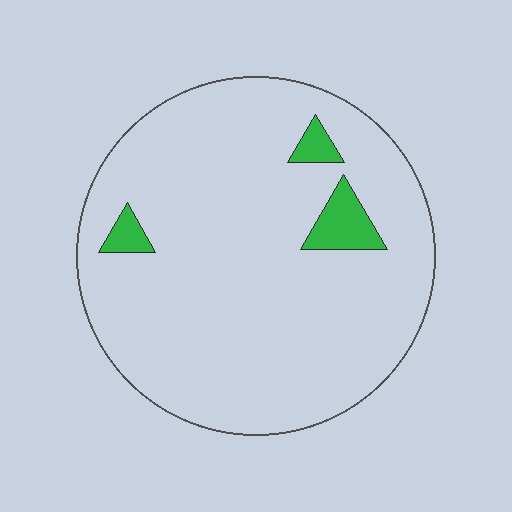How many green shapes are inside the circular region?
3.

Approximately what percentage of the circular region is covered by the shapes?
Approximately 5%.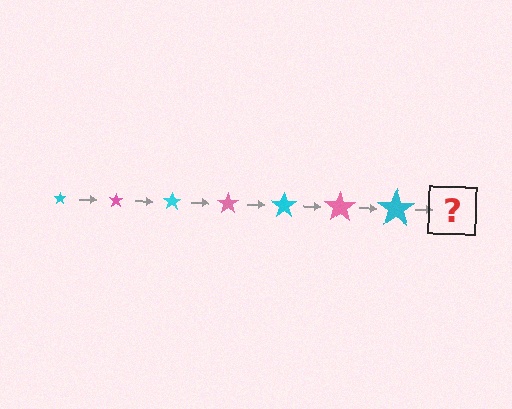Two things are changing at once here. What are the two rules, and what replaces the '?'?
The two rules are that the star grows larger each step and the color cycles through cyan and pink. The '?' should be a pink star, larger than the previous one.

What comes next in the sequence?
The next element should be a pink star, larger than the previous one.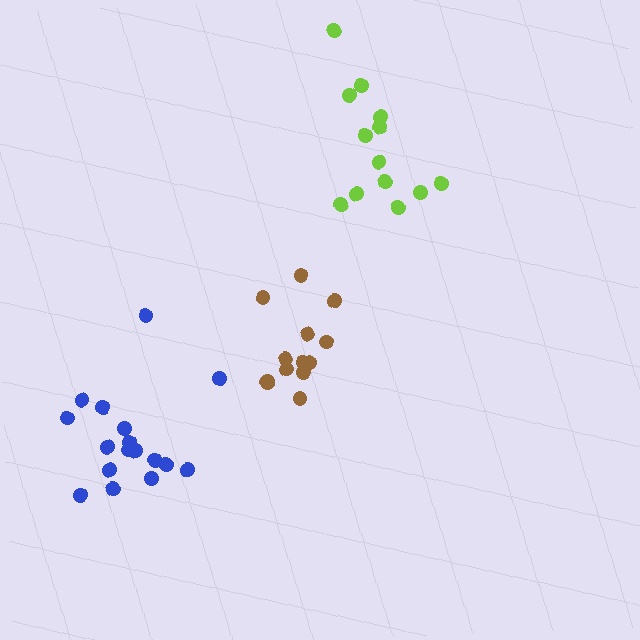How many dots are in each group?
Group 1: 17 dots, Group 2: 13 dots, Group 3: 13 dots (43 total).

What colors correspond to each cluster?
The clusters are colored: blue, lime, brown.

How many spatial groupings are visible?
There are 3 spatial groupings.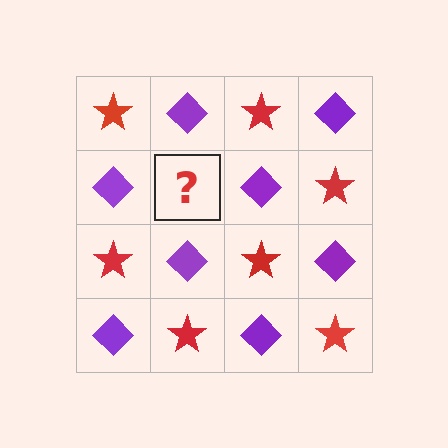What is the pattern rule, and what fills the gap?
The rule is that it alternates red star and purple diamond in a checkerboard pattern. The gap should be filled with a red star.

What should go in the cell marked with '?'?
The missing cell should contain a red star.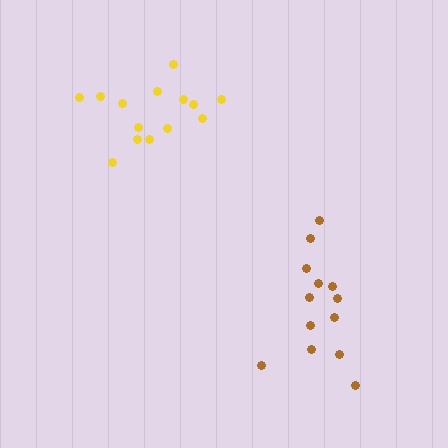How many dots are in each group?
Group 1: 14 dots, Group 2: 13 dots (27 total).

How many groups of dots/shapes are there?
There are 2 groups.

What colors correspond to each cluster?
The clusters are colored: yellow, brown.